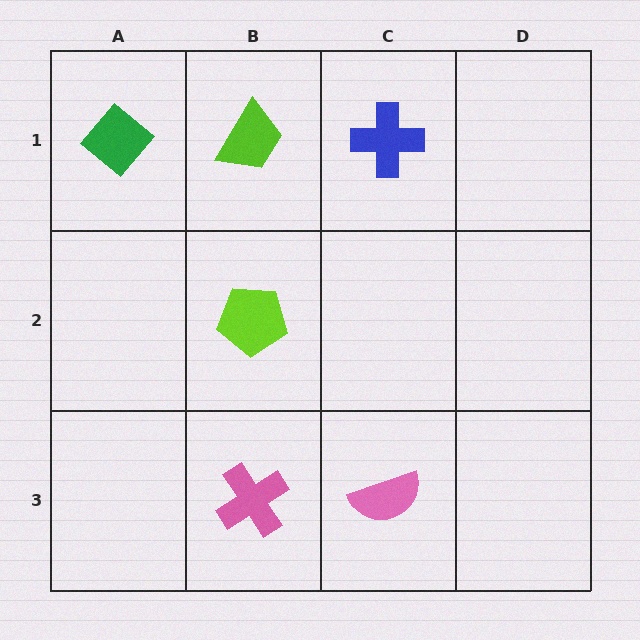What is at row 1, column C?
A blue cross.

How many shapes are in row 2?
1 shape.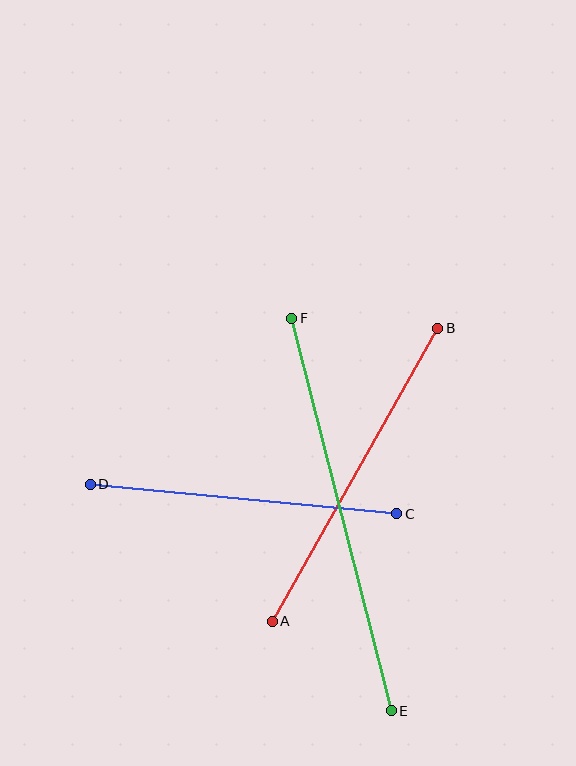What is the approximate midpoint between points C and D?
The midpoint is at approximately (244, 499) pixels.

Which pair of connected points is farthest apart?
Points E and F are farthest apart.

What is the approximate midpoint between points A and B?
The midpoint is at approximately (355, 475) pixels.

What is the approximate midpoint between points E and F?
The midpoint is at approximately (341, 514) pixels.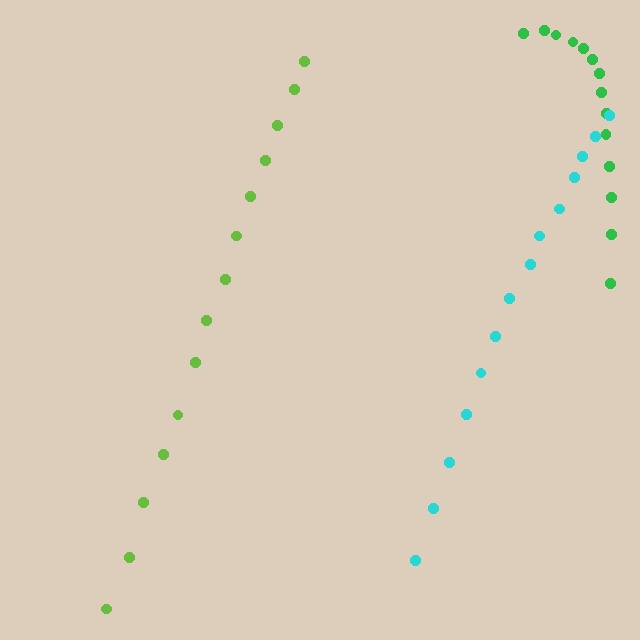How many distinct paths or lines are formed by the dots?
There are 3 distinct paths.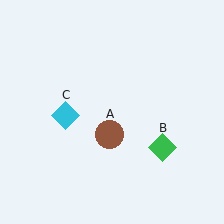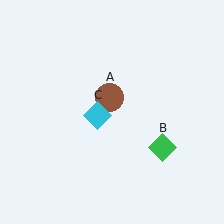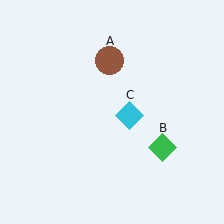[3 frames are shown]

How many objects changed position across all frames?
2 objects changed position: brown circle (object A), cyan diamond (object C).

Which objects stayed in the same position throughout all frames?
Green diamond (object B) remained stationary.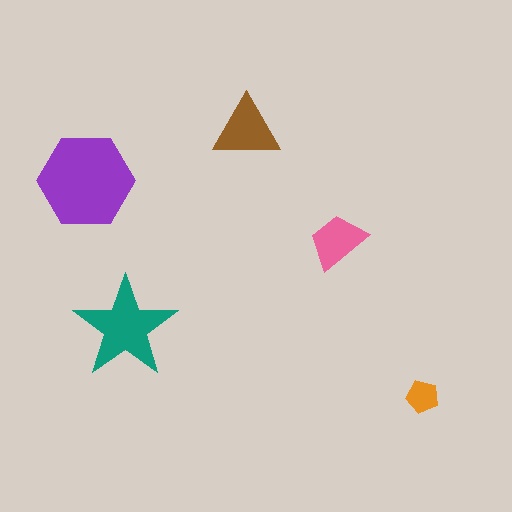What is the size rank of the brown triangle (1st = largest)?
3rd.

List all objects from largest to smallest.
The purple hexagon, the teal star, the brown triangle, the pink trapezoid, the orange pentagon.